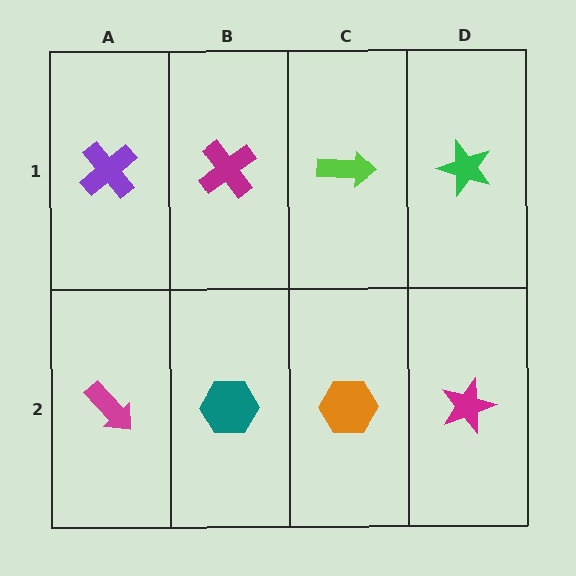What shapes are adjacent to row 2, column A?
A purple cross (row 1, column A), a teal hexagon (row 2, column B).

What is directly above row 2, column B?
A magenta cross.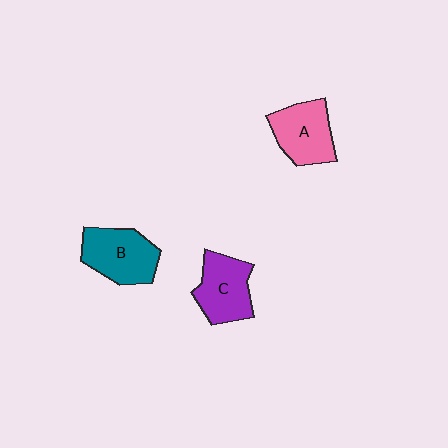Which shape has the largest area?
Shape B (teal).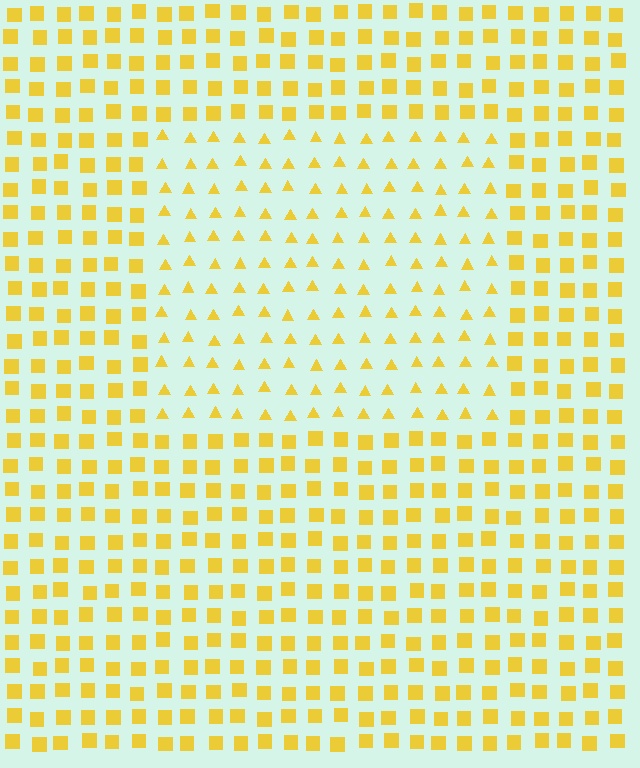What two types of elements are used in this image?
The image uses triangles inside the rectangle region and squares outside it.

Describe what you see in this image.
The image is filled with small yellow elements arranged in a uniform grid. A rectangle-shaped region contains triangles, while the surrounding area contains squares. The boundary is defined purely by the change in element shape.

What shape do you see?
I see a rectangle.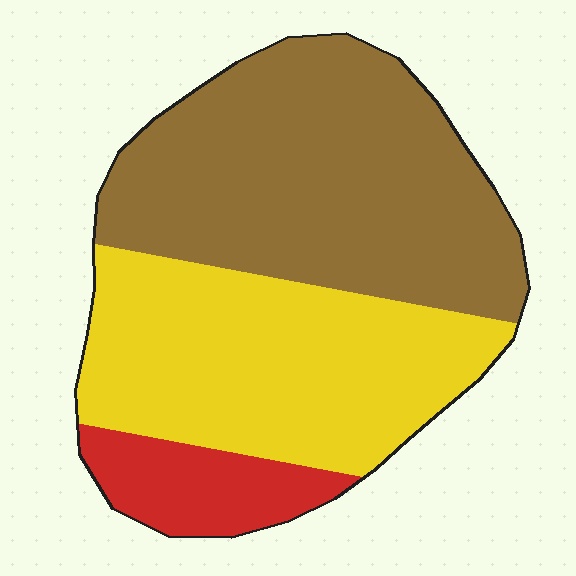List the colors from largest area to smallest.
From largest to smallest: brown, yellow, red.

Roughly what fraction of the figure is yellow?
Yellow takes up between a quarter and a half of the figure.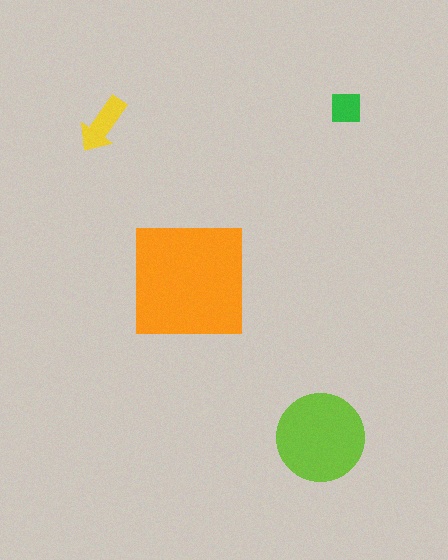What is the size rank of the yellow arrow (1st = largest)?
3rd.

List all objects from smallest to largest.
The green square, the yellow arrow, the lime circle, the orange square.